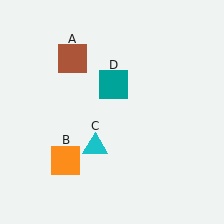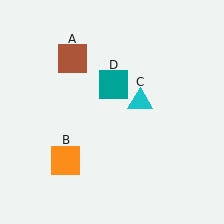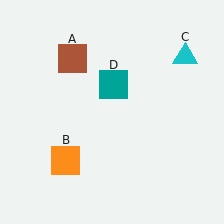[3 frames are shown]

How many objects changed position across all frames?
1 object changed position: cyan triangle (object C).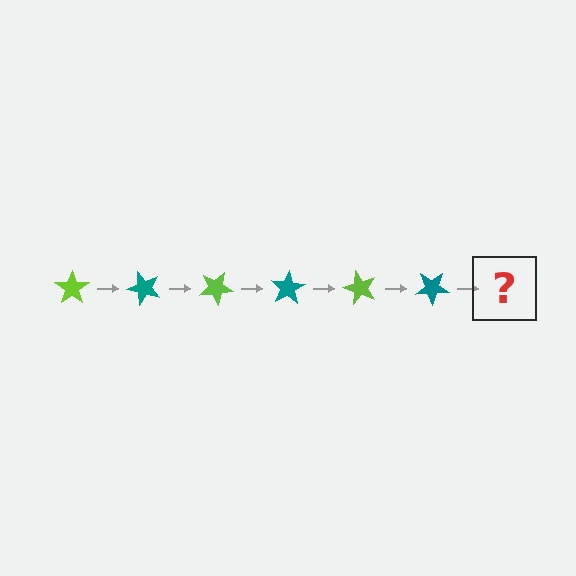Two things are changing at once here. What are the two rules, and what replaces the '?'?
The two rules are that it rotates 50 degrees each step and the color cycles through lime and teal. The '?' should be a lime star, rotated 300 degrees from the start.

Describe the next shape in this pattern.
It should be a lime star, rotated 300 degrees from the start.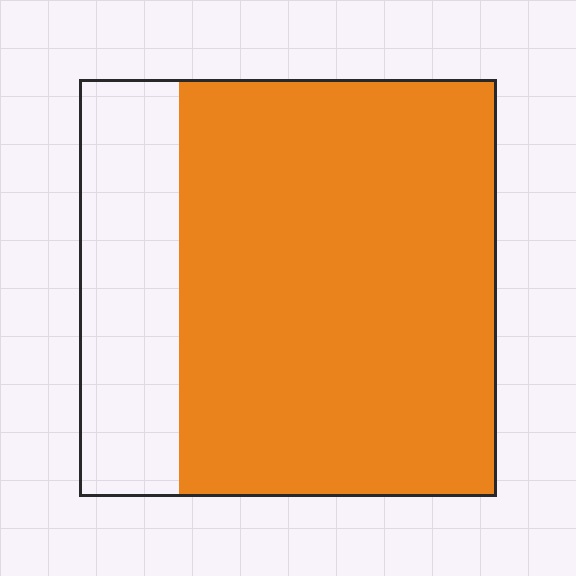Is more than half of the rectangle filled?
Yes.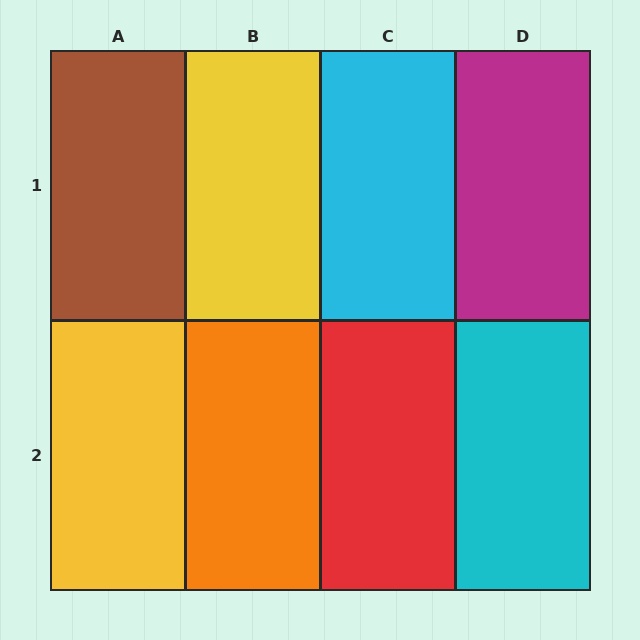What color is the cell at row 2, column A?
Yellow.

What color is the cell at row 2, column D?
Cyan.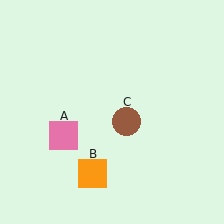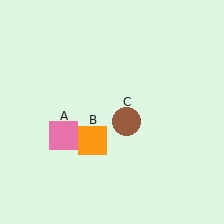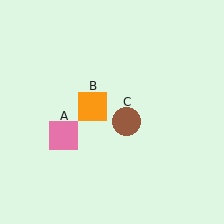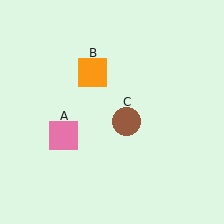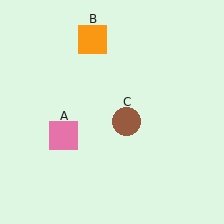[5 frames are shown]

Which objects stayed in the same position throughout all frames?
Pink square (object A) and brown circle (object C) remained stationary.